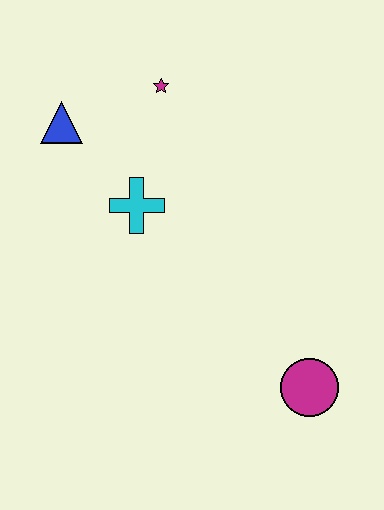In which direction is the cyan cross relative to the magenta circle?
The cyan cross is above the magenta circle.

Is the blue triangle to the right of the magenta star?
No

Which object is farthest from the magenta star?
The magenta circle is farthest from the magenta star.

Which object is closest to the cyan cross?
The blue triangle is closest to the cyan cross.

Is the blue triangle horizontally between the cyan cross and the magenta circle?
No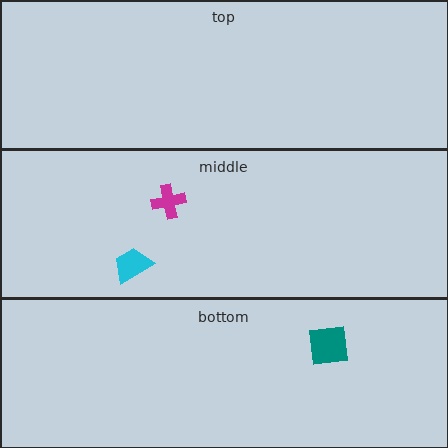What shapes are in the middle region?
The cyan trapezoid, the magenta cross.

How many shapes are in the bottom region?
1.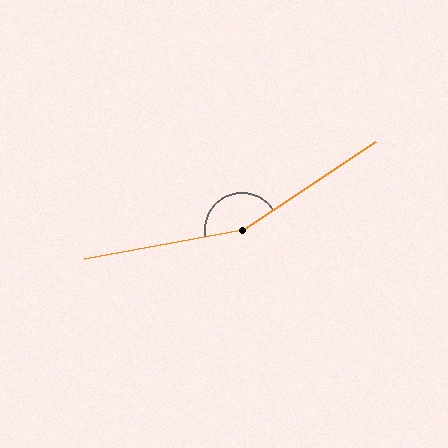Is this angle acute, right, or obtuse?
It is obtuse.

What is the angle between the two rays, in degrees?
Approximately 157 degrees.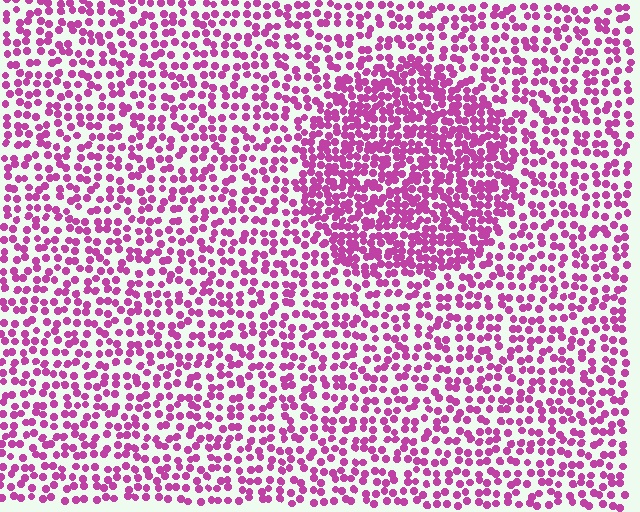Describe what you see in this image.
The image contains small magenta elements arranged at two different densities. A circle-shaped region is visible where the elements are more densely packed than the surrounding area.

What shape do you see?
I see a circle.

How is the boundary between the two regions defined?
The boundary is defined by a change in element density (approximately 1.8x ratio). All elements are the same color, size, and shape.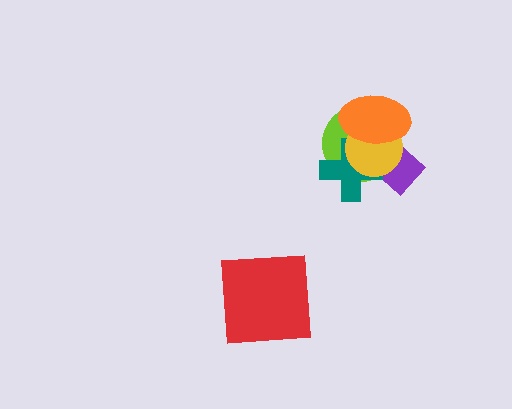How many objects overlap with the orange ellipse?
4 objects overlap with the orange ellipse.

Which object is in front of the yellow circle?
The orange ellipse is in front of the yellow circle.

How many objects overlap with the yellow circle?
4 objects overlap with the yellow circle.